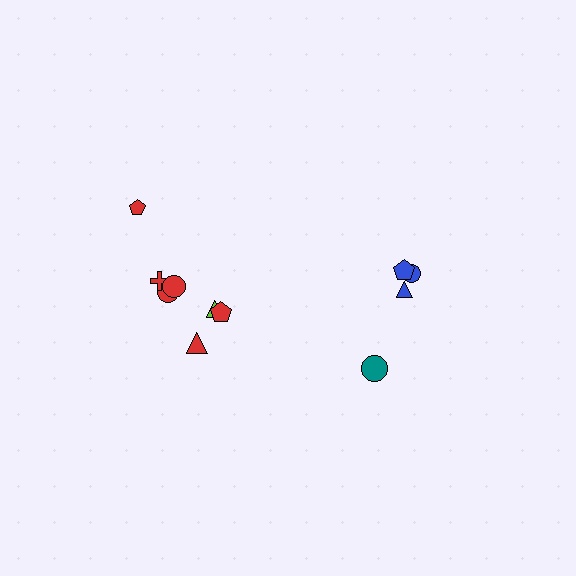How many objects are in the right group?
There are 4 objects.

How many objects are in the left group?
There are 7 objects.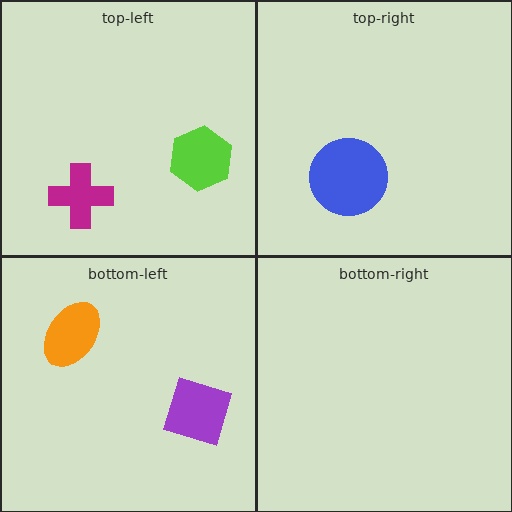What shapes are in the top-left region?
The magenta cross, the lime hexagon.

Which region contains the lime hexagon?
The top-left region.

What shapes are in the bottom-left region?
The orange ellipse, the purple square.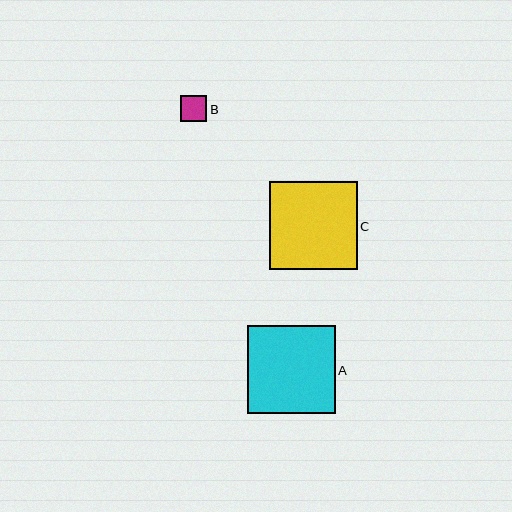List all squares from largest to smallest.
From largest to smallest: C, A, B.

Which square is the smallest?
Square B is the smallest with a size of approximately 27 pixels.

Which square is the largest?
Square C is the largest with a size of approximately 88 pixels.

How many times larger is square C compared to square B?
Square C is approximately 3.3 times the size of square B.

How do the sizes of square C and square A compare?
Square C and square A are approximately the same size.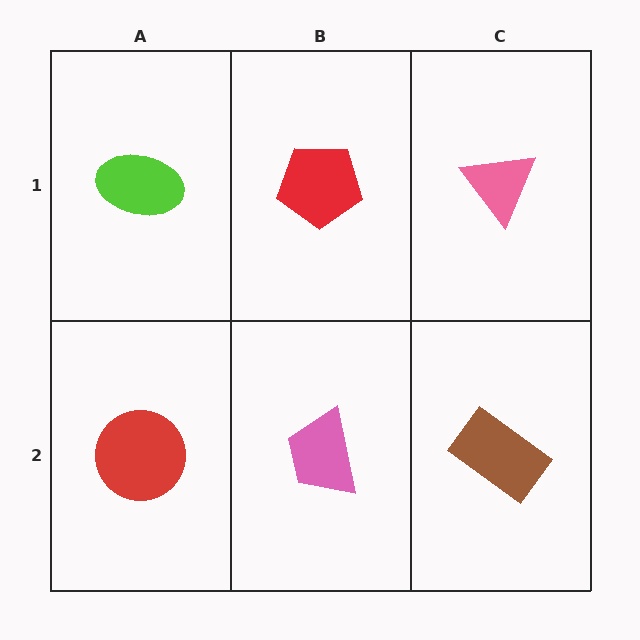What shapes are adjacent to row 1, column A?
A red circle (row 2, column A), a red pentagon (row 1, column B).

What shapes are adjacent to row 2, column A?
A lime ellipse (row 1, column A), a pink trapezoid (row 2, column B).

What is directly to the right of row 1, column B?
A pink triangle.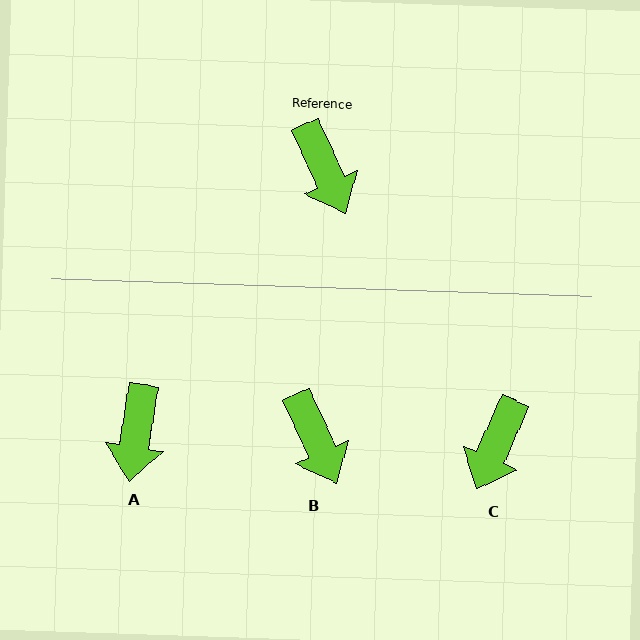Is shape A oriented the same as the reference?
No, it is off by about 33 degrees.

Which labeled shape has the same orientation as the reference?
B.